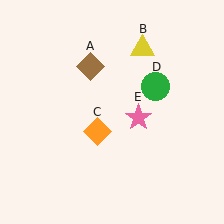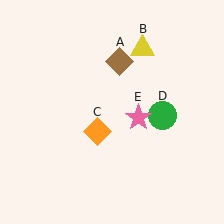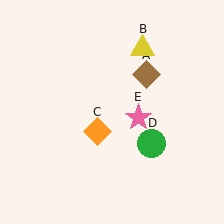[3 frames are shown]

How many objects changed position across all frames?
2 objects changed position: brown diamond (object A), green circle (object D).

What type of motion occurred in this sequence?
The brown diamond (object A), green circle (object D) rotated clockwise around the center of the scene.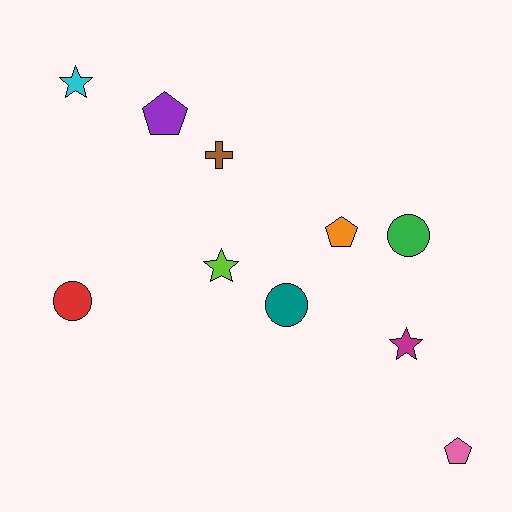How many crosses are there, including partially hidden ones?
There is 1 cross.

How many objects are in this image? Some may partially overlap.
There are 10 objects.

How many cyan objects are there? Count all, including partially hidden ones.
There is 1 cyan object.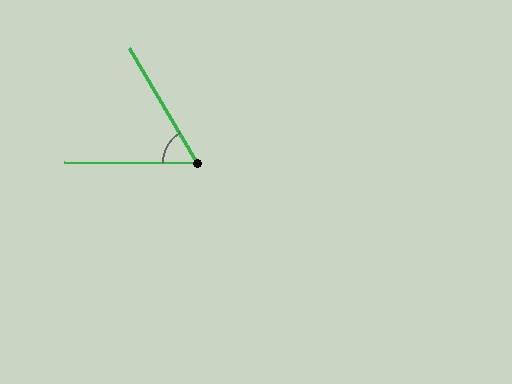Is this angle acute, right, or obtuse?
It is acute.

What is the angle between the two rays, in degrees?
Approximately 59 degrees.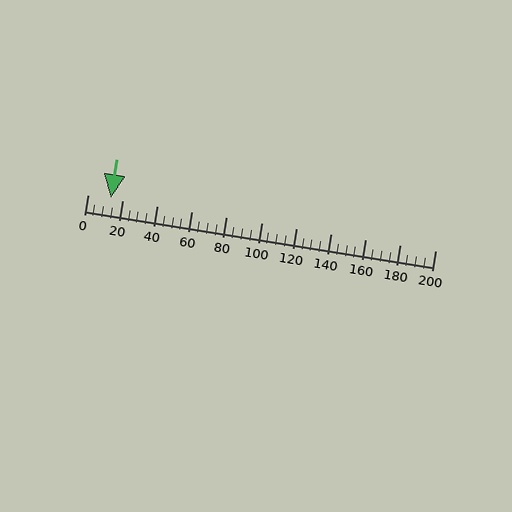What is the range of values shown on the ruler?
The ruler shows values from 0 to 200.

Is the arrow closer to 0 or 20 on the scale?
The arrow is closer to 20.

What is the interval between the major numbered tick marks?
The major tick marks are spaced 20 units apart.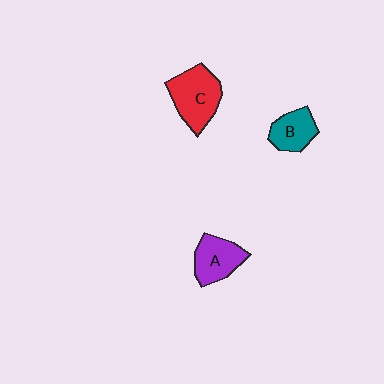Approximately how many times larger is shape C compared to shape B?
Approximately 1.6 times.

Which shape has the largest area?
Shape C (red).